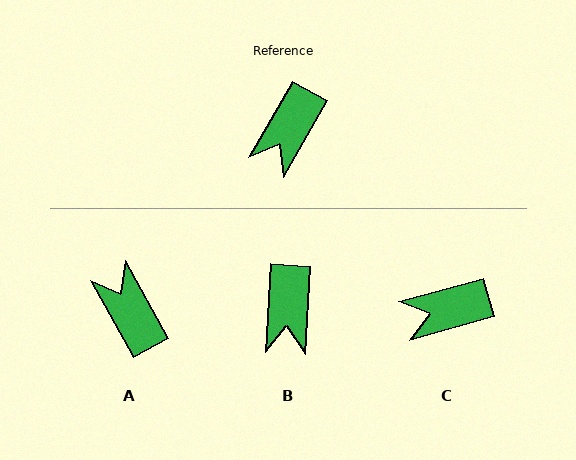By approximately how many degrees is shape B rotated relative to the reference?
Approximately 26 degrees counter-clockwise.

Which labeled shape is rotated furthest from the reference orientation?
A, about 121 degrees away.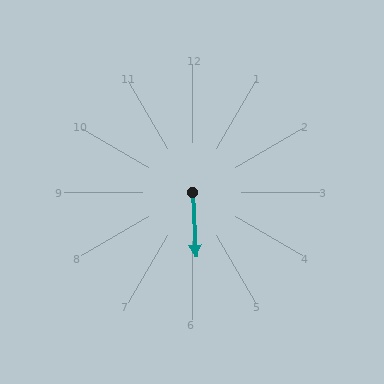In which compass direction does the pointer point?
South.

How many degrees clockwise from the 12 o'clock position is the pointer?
Approximately 177 degrees.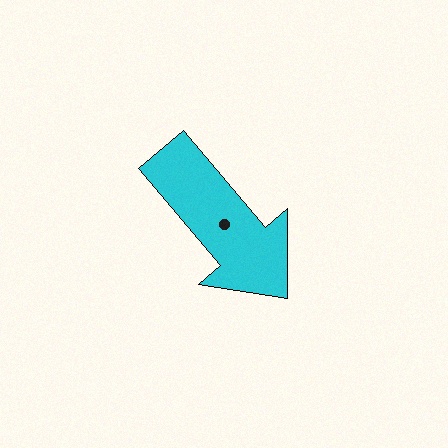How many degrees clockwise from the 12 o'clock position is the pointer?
Approximately 140 degrees.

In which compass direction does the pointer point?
Southeast.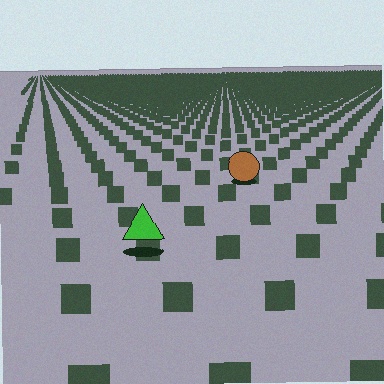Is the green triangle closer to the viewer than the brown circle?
Yes. The green triangle is closer — you can tell from the texture gradient: the ground texture is coarser near it.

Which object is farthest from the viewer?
The brown circle is farthest from the viewer. It appears smaller and the ground texture around it is denser.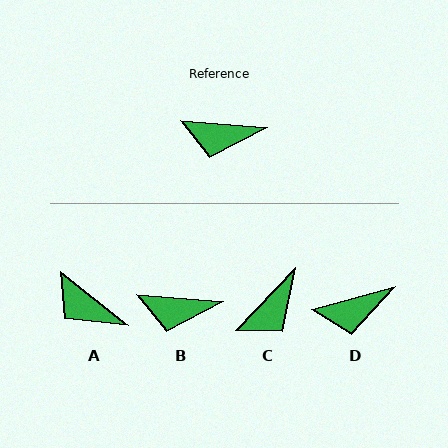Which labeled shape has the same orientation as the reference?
B.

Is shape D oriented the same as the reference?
No, it is off by about 20 degrees.